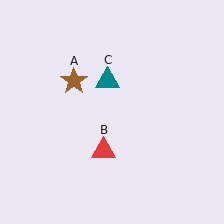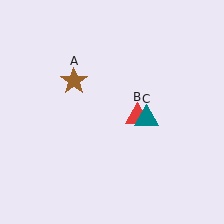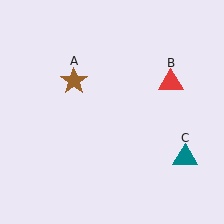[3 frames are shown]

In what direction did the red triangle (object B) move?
The red triangle (object B) moved up and to the right.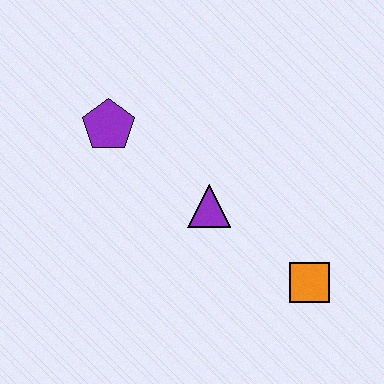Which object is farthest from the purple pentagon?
The orange square is farthest from the purple pentagon.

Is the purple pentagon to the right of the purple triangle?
No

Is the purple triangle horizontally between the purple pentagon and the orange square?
Yes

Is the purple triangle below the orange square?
No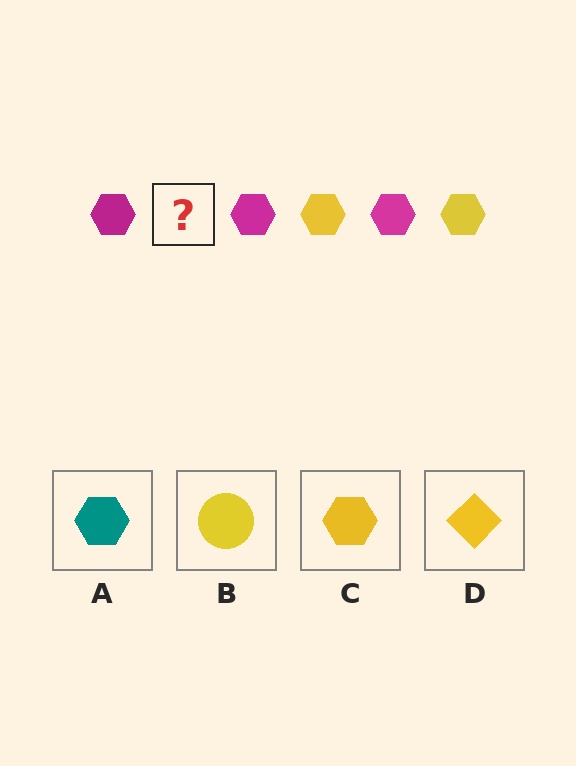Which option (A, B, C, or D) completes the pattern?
C.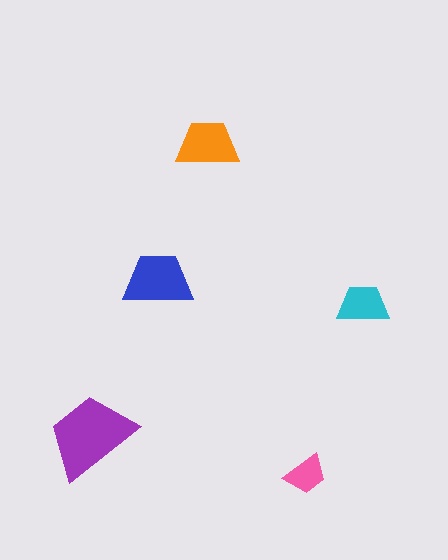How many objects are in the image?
There are 5 objects in the image.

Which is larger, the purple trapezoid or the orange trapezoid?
The purple one.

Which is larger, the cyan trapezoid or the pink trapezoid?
The cyan one.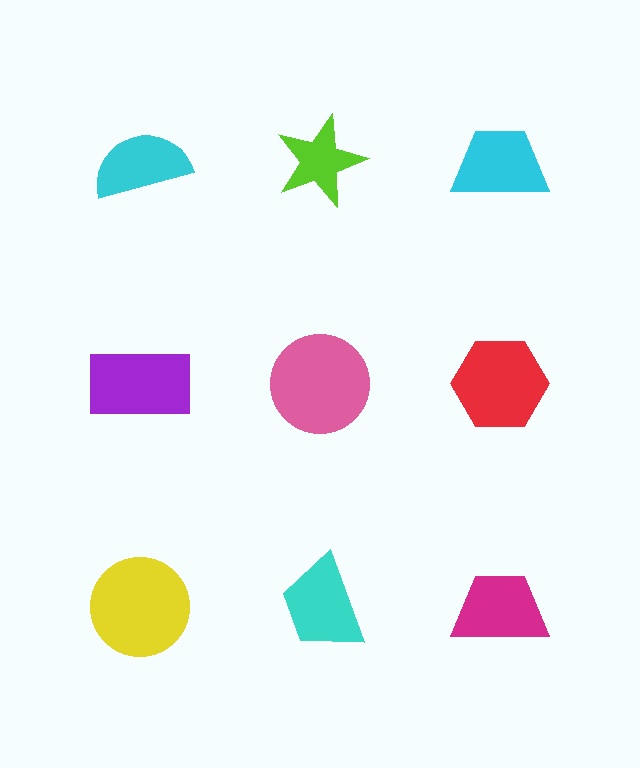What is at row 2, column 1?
A purple rectangle.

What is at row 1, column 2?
A lime star.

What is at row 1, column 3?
A cyan trapezoid.